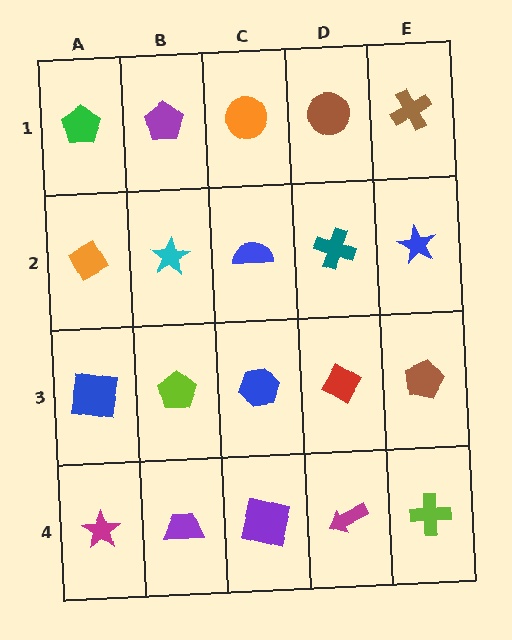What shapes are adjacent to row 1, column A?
An orange diamond (row 2, column A), a purple pentagon (row 1, column B).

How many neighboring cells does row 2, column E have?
3.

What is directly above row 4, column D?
A red diamond.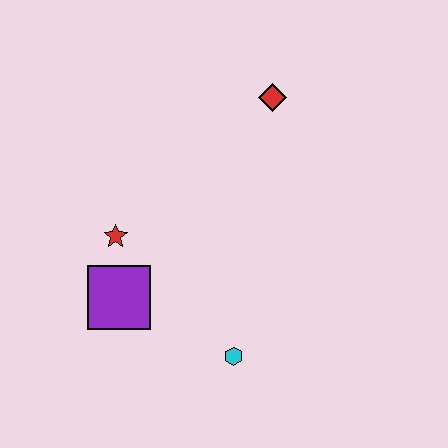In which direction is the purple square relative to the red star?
The purple square is below the red star.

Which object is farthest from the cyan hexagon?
The red diamond is farthest from the cyan hexagon.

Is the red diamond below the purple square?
No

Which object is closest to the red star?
The purple square is closest to the red star.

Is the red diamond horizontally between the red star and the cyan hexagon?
No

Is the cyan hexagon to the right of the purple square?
Yes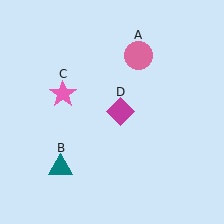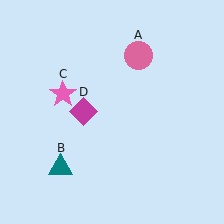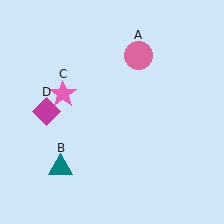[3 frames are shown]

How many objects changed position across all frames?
1 object changed position: magenta diamond (object D).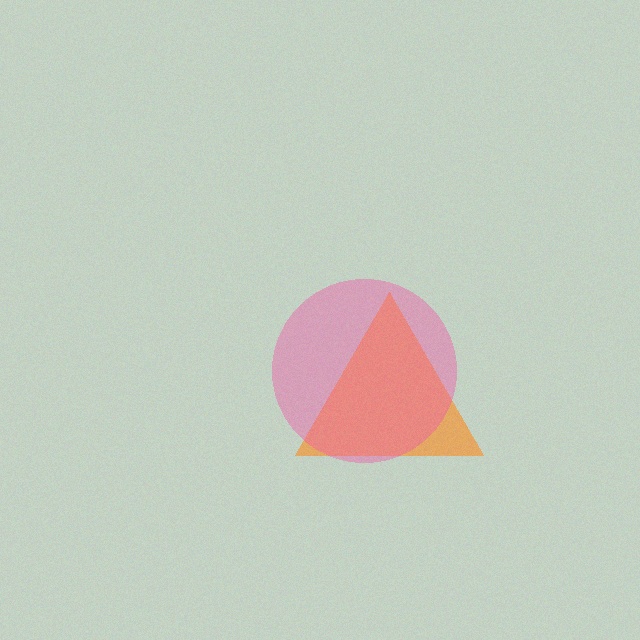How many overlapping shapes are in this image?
There are 2 overlapping shapes in the image.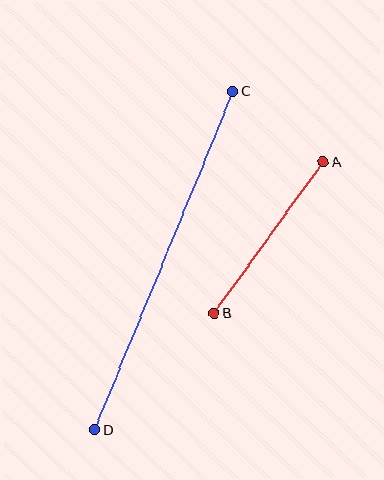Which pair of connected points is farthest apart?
Points C and D are farthest apart.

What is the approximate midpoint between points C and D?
The midpoint is at approximately (163, 261) pixels.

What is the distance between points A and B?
The distance is approximately 186 pixels.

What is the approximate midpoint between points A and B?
The midpoint is at approximately (269, 238) pixels.